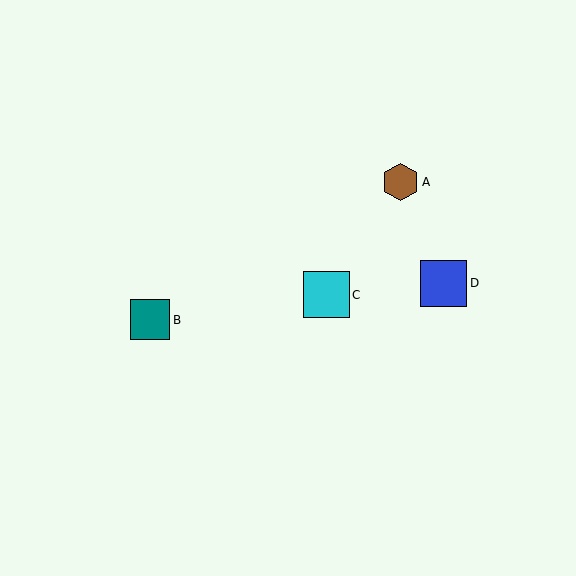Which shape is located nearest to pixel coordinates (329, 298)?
The cyan square (labeled C) at (326, 295) is nearest to that location.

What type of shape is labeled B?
Shape B is a teal square.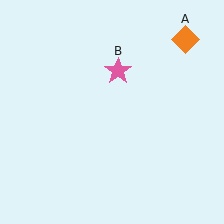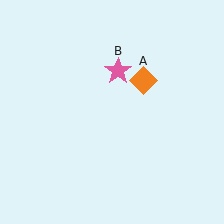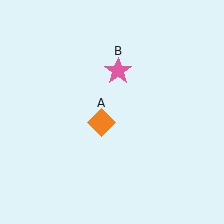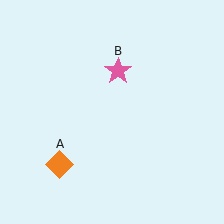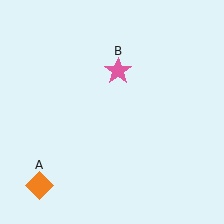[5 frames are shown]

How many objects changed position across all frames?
1 object changed position: orange diamond (object A).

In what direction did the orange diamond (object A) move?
The orange diamond (object A) moved down and to the left.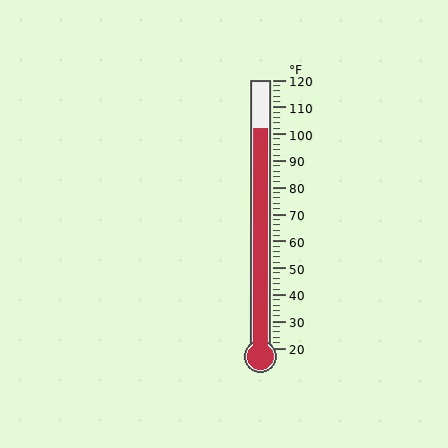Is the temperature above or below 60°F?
The temperature is above 60°F.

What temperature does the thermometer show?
The thermometer shows approximately 102°F.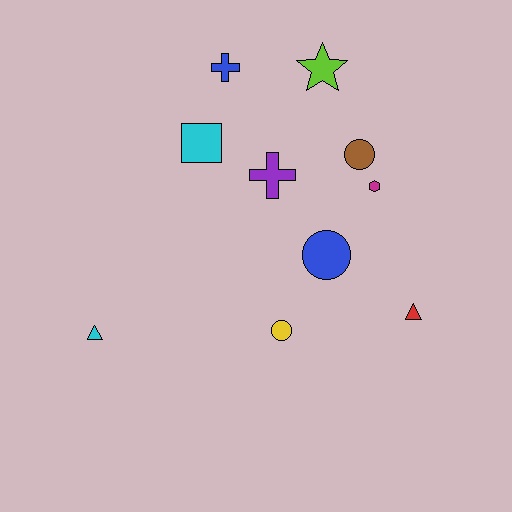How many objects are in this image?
There are 10 objects.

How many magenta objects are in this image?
There is 1 magenta object.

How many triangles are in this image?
There are 2 triangles.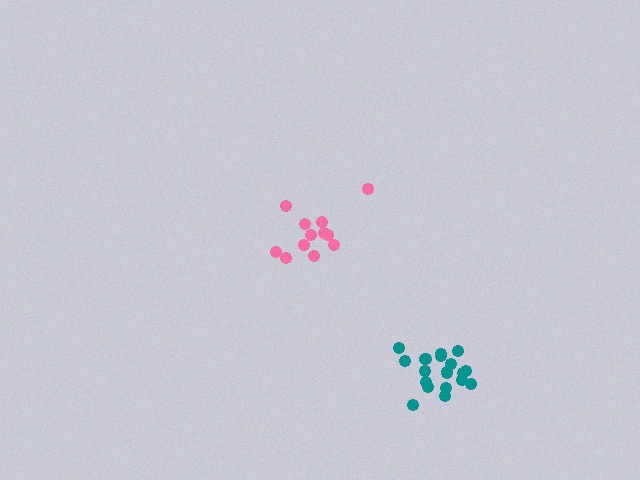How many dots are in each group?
Group 1: 18 dots, Group 2: 12 dots (30 total).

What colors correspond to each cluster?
The clusters are colored: teal, pink.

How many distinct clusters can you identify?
There are 2 distinct clusters.